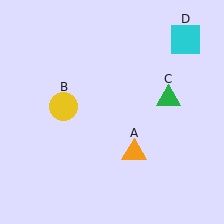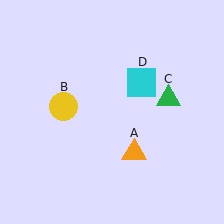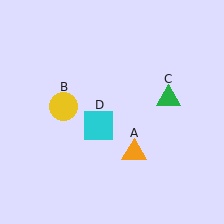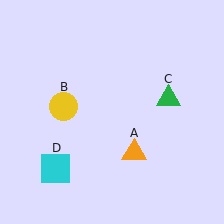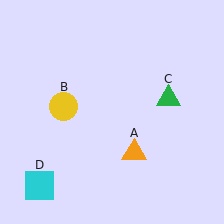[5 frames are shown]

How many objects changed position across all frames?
1 object changed position: cyan square (object D).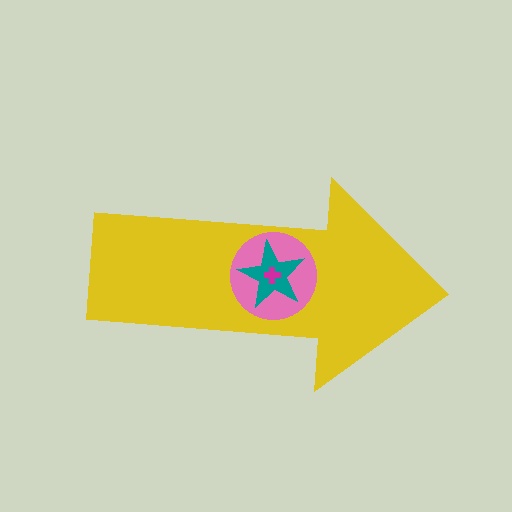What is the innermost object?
The magenta cross.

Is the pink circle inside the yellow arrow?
Yes.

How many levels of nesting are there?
4.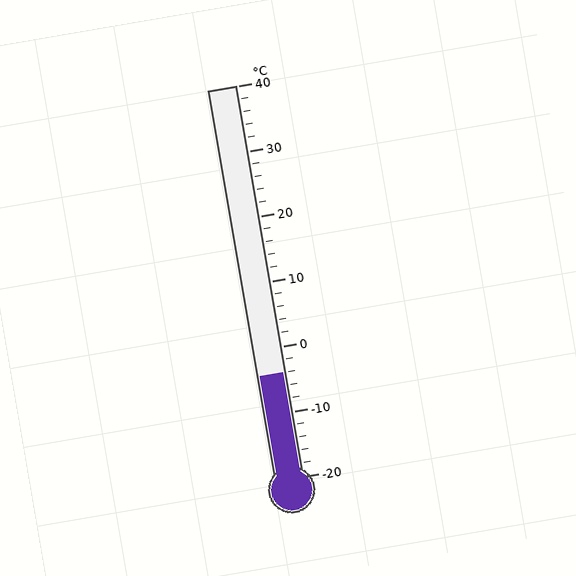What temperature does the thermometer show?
The thermometer shows approximately -4°C.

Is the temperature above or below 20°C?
The temperature is below 20°C.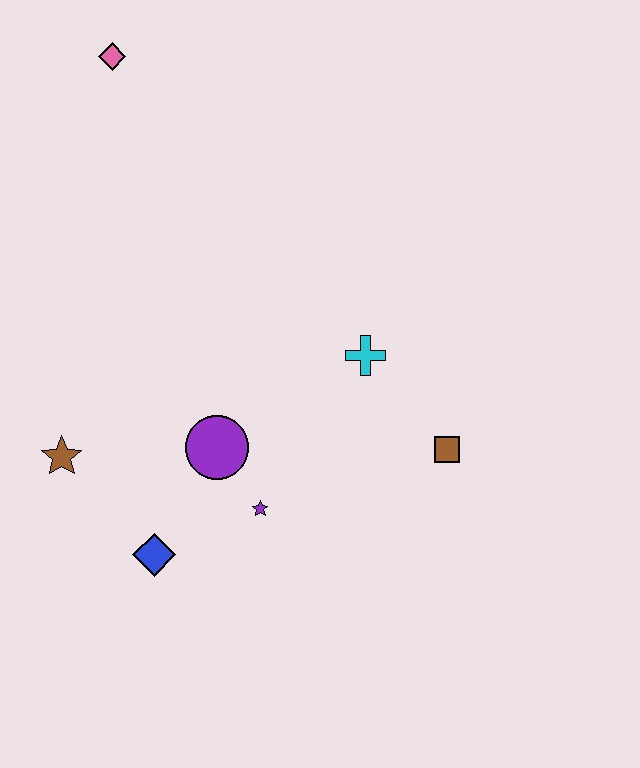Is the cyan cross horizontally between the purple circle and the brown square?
Yes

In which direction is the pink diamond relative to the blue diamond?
The pink diamond is above the blue diamond.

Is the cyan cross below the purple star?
No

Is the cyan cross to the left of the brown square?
Yes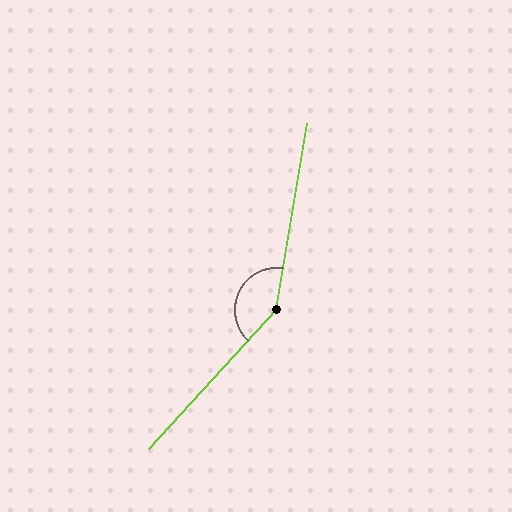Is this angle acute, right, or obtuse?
It is obtuse.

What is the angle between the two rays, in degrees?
Approximately 147 degrees.